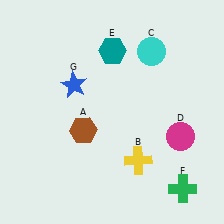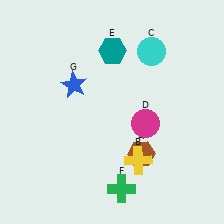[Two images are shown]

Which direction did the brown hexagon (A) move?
The brown hexagon (A) moved right.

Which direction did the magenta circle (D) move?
The magenta circle (D) moved left.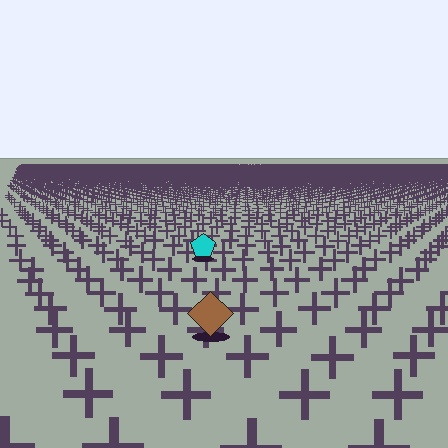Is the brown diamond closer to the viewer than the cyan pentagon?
Yes. The brown diamond is closer — you can tell from the texture gradient: the ground texture is coarser near it.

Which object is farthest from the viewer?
The cyan pentagon is farthest from the viewer. It appears smaller and the ground texture around it is denser.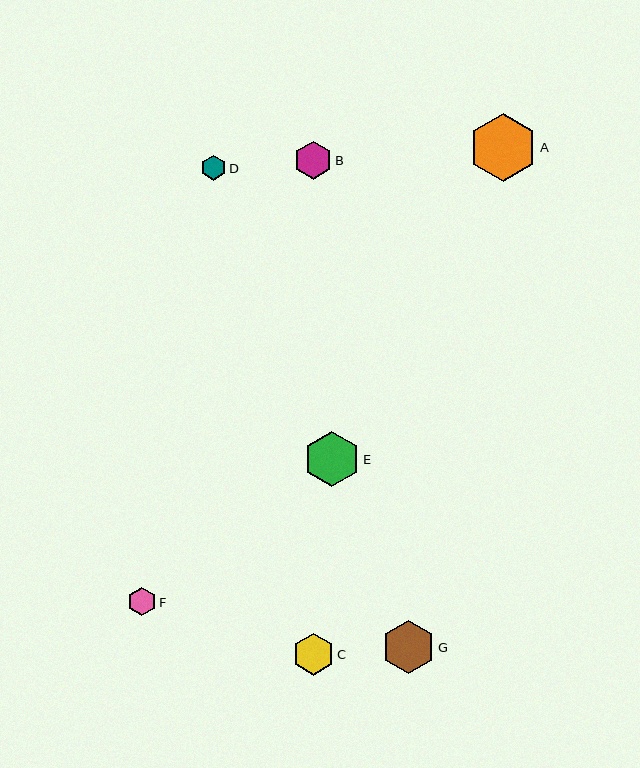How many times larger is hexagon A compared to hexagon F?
Hexagon A is approximately 2.4 times the size of hexagon F.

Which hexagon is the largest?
Hexagon A is the largest with a size of approximately 68 pixels.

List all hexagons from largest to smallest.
From largest to smallest: A, E, G, C, B, F, D.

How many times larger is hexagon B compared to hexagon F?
Hexagon B is approximately 1.3 times the size of hexagon F.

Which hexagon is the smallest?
Hexagon D is the smallest with a size of approximately 25 pixels.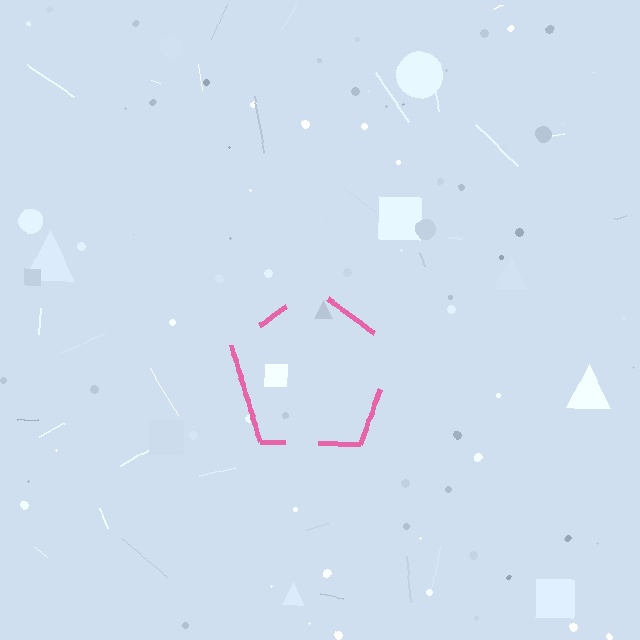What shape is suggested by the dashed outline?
The dashed outline suggests a pentagon.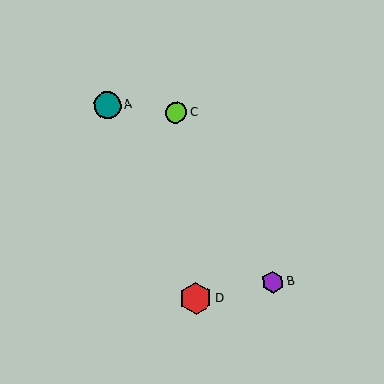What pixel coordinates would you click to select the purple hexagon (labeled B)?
Click at (273, 282) to select the purple hexagon B.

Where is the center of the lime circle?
The center of the lime circle is at (176, 112).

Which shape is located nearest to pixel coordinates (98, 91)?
The teal circle (labeled A) at (107, 105) is nearest to that location.